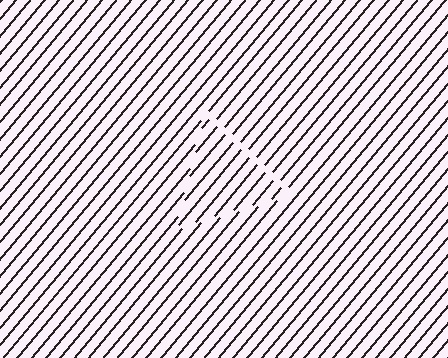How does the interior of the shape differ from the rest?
The interior of the shape contains the same grating, shifted by half a period — the contour is defined by the phase discontinuity where line-ends from the inner and outer gratings abut.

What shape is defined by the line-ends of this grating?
An illusory triangle. The interior of the shape contains the same grating, shifted by half a period — the contour is defined by the phase discontinuity where line-ends from the inner and outer gratings abut.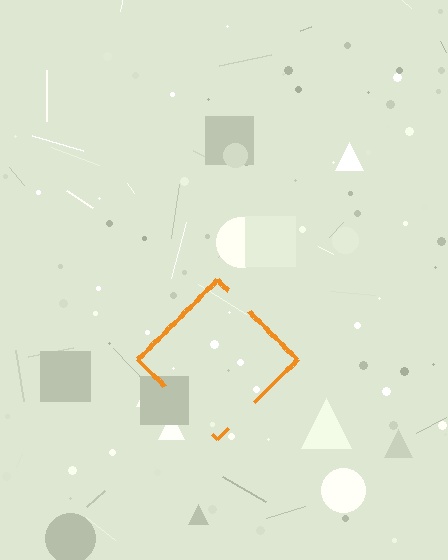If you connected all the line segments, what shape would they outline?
They would outline a diamond.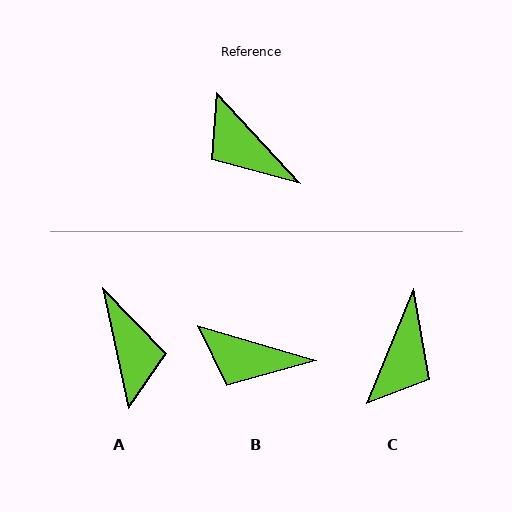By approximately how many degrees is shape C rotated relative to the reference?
Approximately 115 degrees counter-clockwise.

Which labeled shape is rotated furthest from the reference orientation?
A, about 149 degrees away.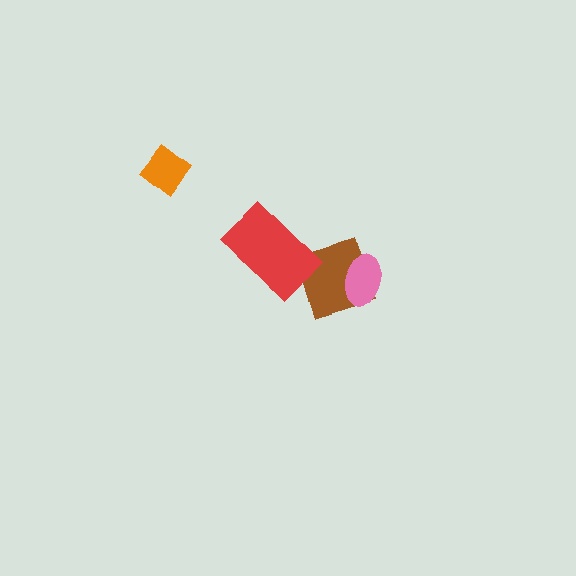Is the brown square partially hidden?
Yes, it is partially covered by another shape.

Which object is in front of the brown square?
The pink ellipse is in front of the brown square.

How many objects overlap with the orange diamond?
0 objects overlap with the orange diamond.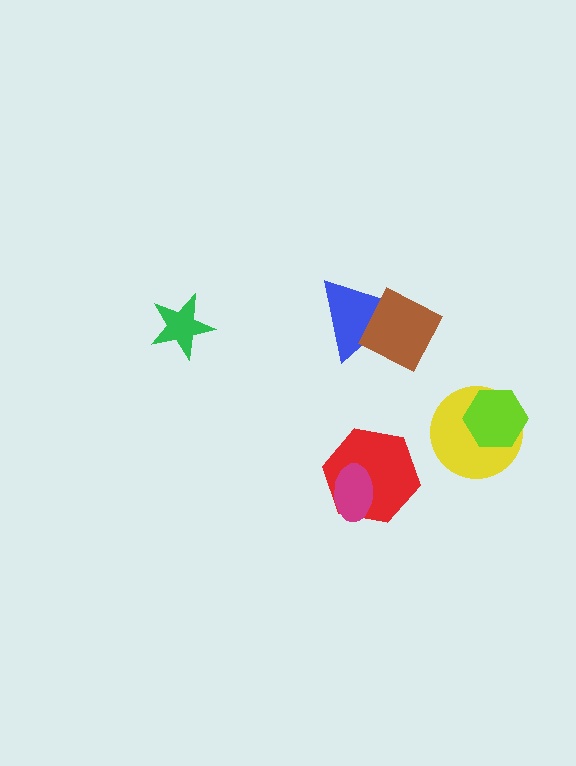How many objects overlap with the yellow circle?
1 object overlaps with the yellow circle.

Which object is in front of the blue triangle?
The brown diamond is in front of the blue triangle.